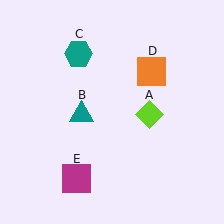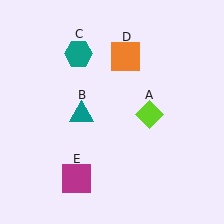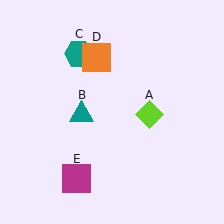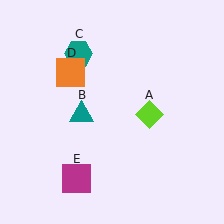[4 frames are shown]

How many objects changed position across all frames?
1 object changed position: orange square (object D).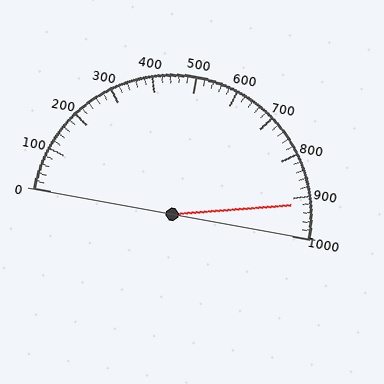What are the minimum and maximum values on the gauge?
The gauge ranges from 0 to 1000.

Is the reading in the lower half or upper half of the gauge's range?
The reading is in the upper half of the range (0 to 1000).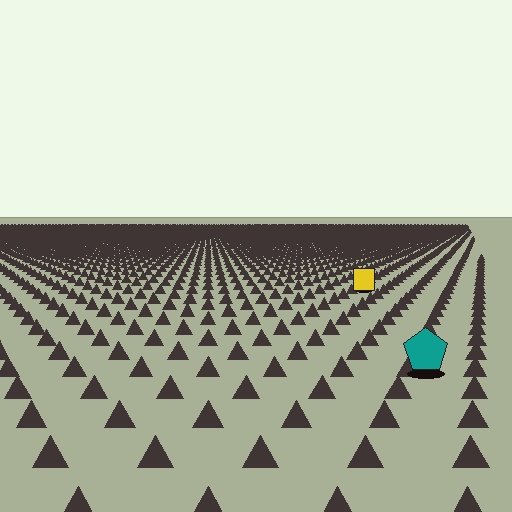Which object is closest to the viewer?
The teal pentagon is closest. The texture marks near it are larger and more spread out.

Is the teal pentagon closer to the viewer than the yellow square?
Yes. The teal pentagon is closer — you can tell from the texture gradient: the ground texture is coarser near it.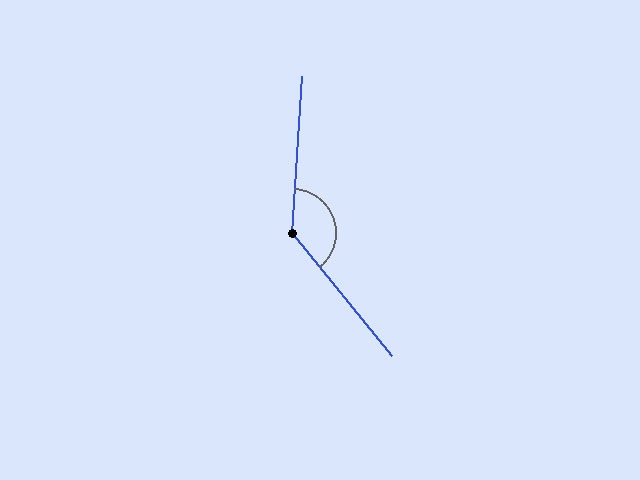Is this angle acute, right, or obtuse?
It is obtuse.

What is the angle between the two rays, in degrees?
Approximately 137 degrees.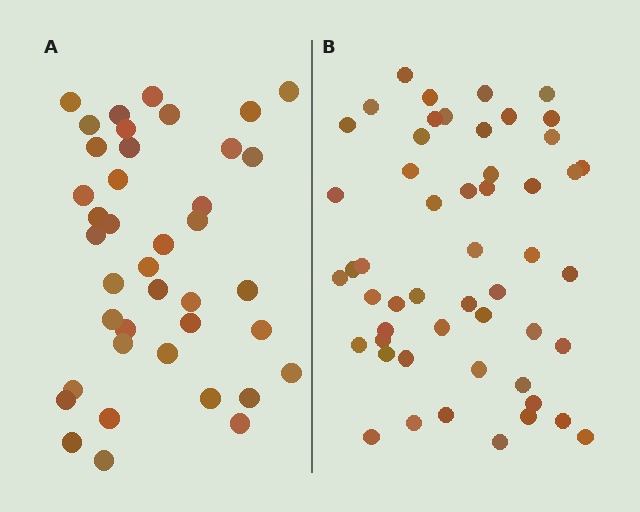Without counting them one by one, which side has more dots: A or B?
Region B (the right region) has more dots.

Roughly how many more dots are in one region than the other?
Region B has roughly 12 or so more dots than region A.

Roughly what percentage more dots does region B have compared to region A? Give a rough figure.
About 30% more.